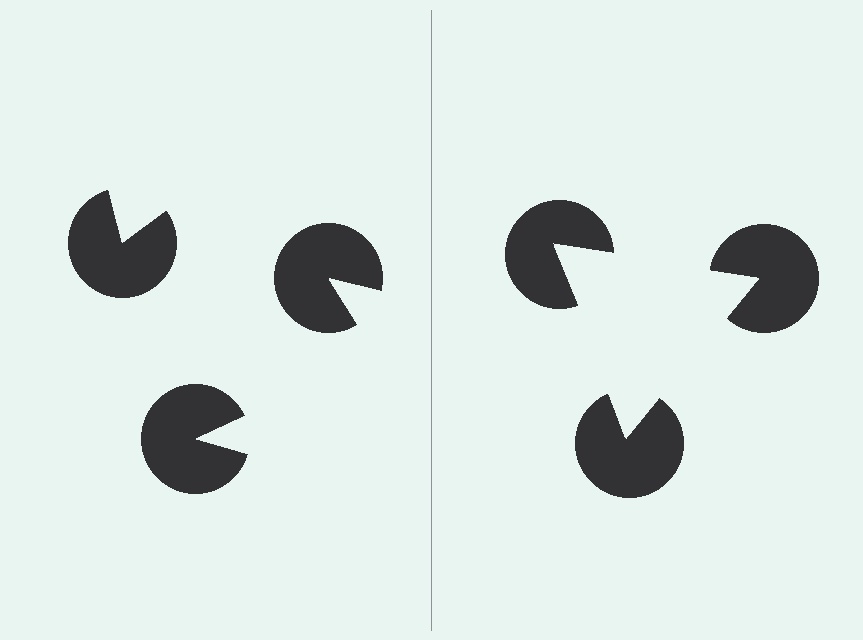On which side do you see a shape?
An illusory triangle appears on the right side. On the left side the wedge cuts are rotated, so no coherent shape forms.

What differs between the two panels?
The pac-man discs are positioned identically on both sides; only the wedge orientations differ. On the right they align to a triangle; on the left they are misaligned.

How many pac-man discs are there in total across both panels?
6 — 3 on each side.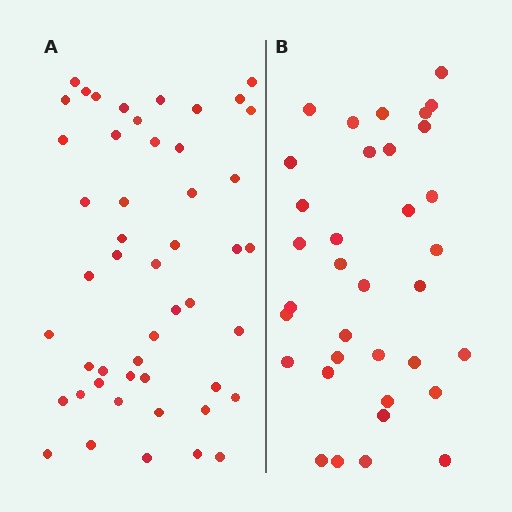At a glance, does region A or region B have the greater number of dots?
Region A (the left region) has more dots.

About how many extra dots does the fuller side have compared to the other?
Region A has approximately 15 more dots than region B.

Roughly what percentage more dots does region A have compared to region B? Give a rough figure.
About 40% more.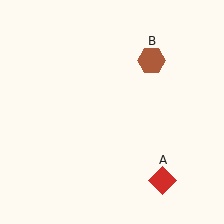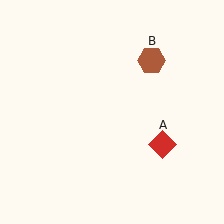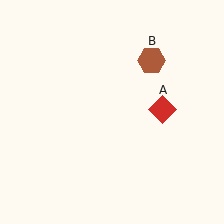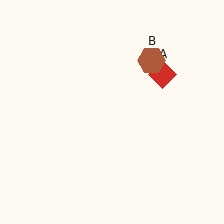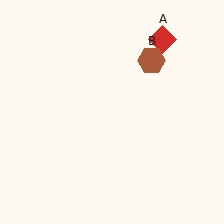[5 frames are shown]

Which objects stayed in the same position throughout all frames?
Brown hexagon (object B) remained stationary.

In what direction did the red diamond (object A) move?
The red diamond (object A) moved up.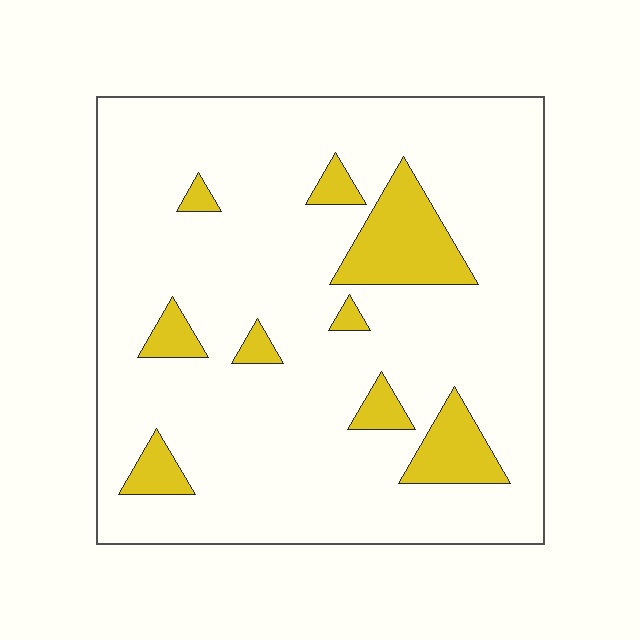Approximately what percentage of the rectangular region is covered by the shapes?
Approximately 15%.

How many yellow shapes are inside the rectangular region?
9.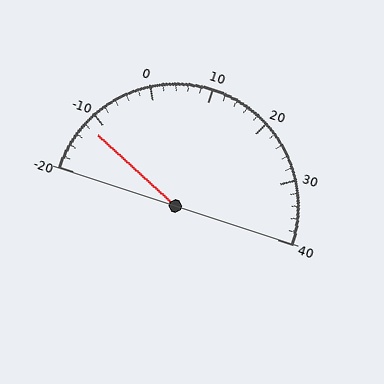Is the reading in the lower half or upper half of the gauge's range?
The reading is in the lower half of the range (-20 to 40).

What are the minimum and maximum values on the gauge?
The gauge ranges from -20 to 40.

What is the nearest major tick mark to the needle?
The nearest major tick mark is -10.